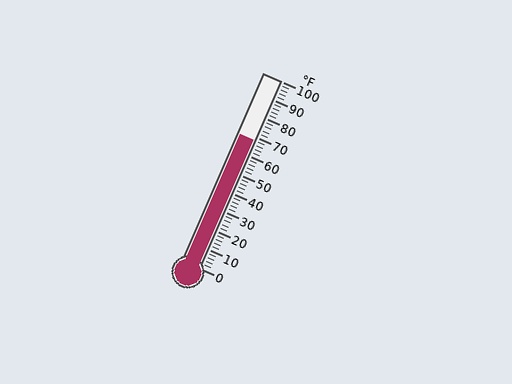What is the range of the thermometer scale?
The thermometer scale ranges from 0°F to 100°F.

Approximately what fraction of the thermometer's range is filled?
The thermometer is filled to approximately 70% of its range.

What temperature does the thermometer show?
The thermometer shows approximately 68°F.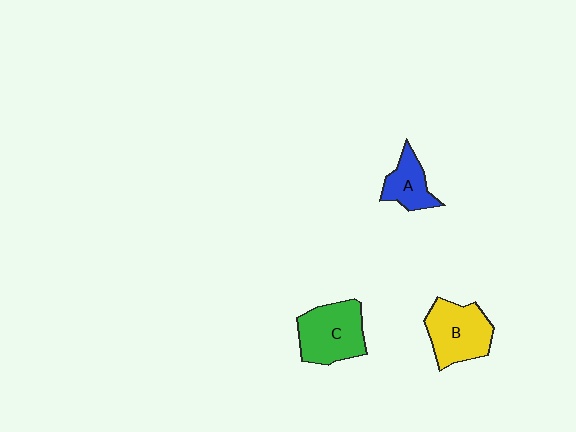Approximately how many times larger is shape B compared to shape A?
Approximately 1.7 times.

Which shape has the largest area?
Shape C (green).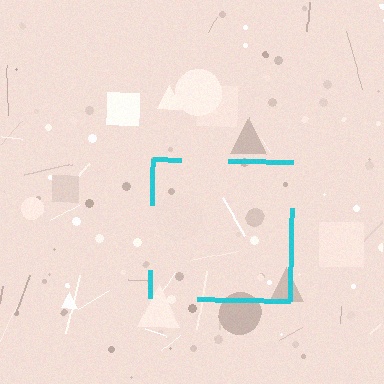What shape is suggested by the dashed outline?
The dashed outline suggests a square.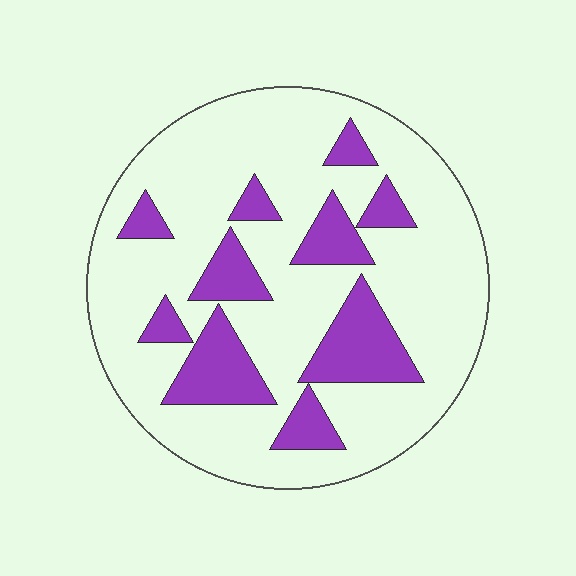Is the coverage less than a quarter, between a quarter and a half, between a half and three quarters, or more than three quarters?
Less than a quarter.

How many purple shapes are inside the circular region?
10.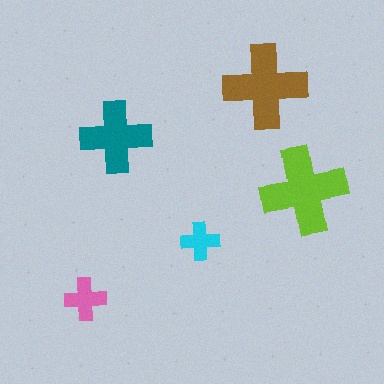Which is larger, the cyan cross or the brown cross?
The brown one.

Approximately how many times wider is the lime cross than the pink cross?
About 2 times wider.